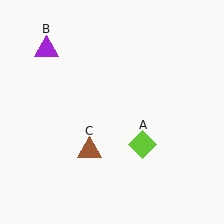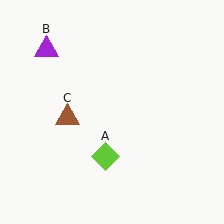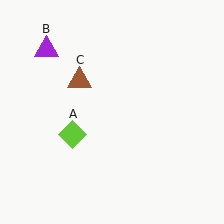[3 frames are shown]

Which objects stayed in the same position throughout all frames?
Purple triangle (object B) remained stationary.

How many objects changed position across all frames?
2 objects changed position: lime diamond (object A), brown triangle (object C).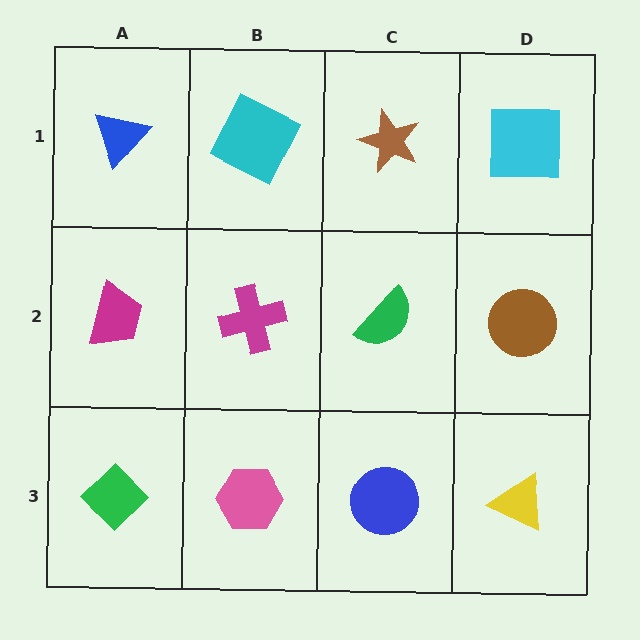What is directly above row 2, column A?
A blue triangle.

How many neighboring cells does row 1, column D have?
2.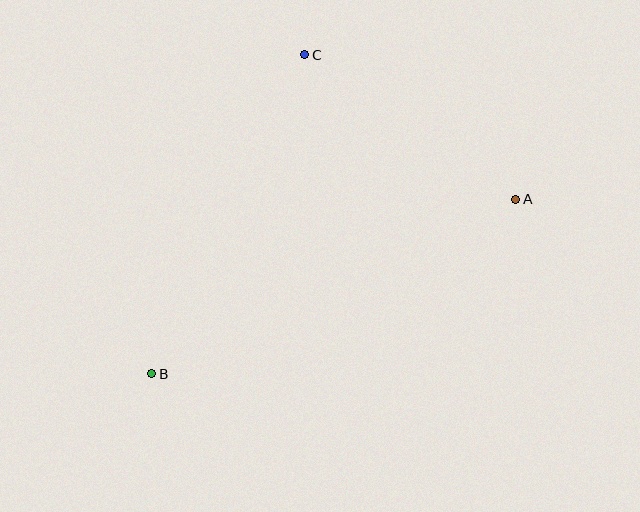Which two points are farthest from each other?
Points A and B are farthest from each other.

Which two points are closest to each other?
Points A and C are closest to each other.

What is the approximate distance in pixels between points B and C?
The distance between B and C is approximately 354 pixels.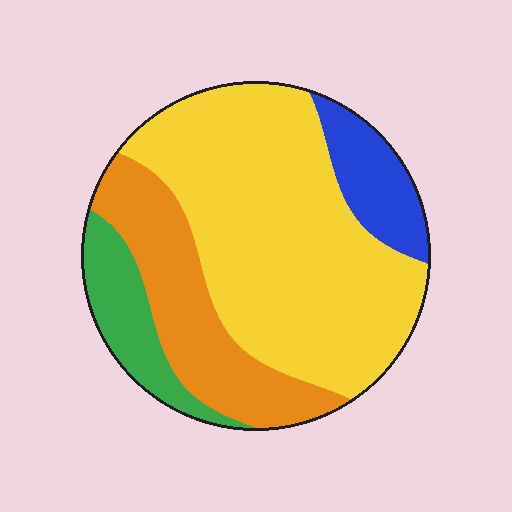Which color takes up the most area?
Yellow, at roughly 55%.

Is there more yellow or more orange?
Yellow.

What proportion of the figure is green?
Green covers 11% of the figure.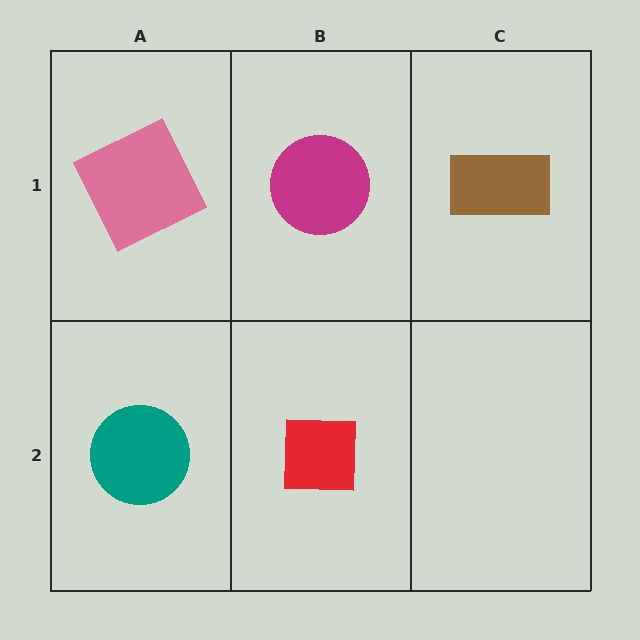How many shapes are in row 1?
3 shapes.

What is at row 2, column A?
A teal circle.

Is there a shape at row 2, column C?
No, that cell is empty.